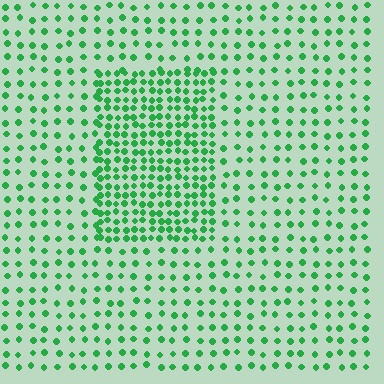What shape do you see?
I see a rectangle.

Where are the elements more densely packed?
The elements are more densely packed inside the rectangle boundary.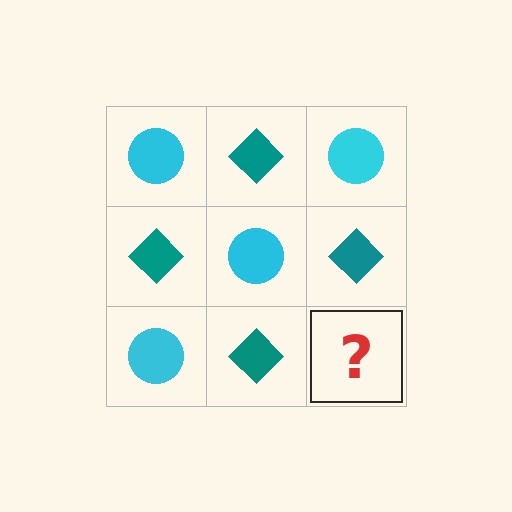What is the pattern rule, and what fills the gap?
The rule is that it alternates cyan circle and teal diamond in a checkerboard pattern. The gap should be filled with a cyan circle.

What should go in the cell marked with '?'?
The missing cell should contain a cyan circle.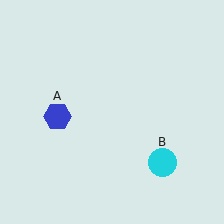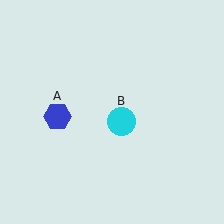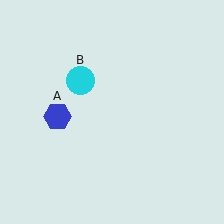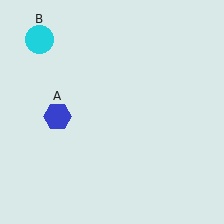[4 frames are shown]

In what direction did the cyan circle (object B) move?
The cyan circle (object B) moved up and to the left.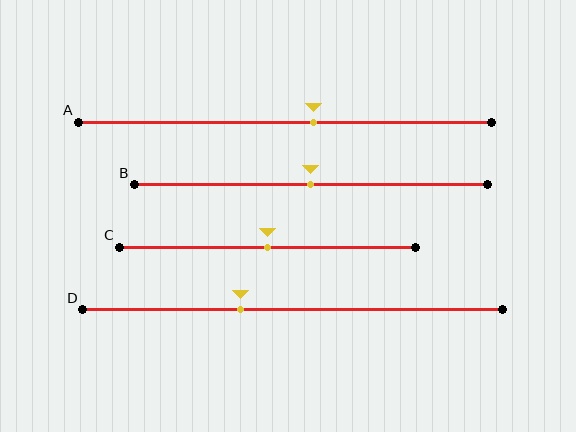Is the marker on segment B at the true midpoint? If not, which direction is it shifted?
Yes, the marker on segment B is at the true midpoint.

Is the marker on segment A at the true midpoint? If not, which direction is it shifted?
No, the marker on segment A is shifted to the right by about 7% of the segment length.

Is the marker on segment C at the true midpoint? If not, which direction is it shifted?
Yes, the marker on segment C is at the true midpoint.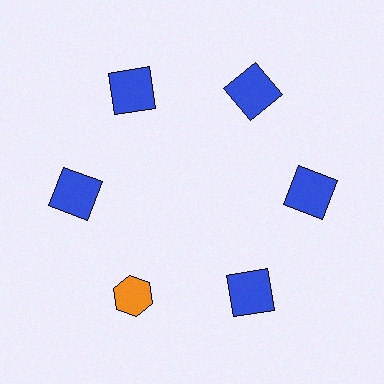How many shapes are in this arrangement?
There are 6 shapes arranged in a ring pattern.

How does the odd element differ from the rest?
It differs in both color (orange instead of blue) and shape (hexagon instead of square).